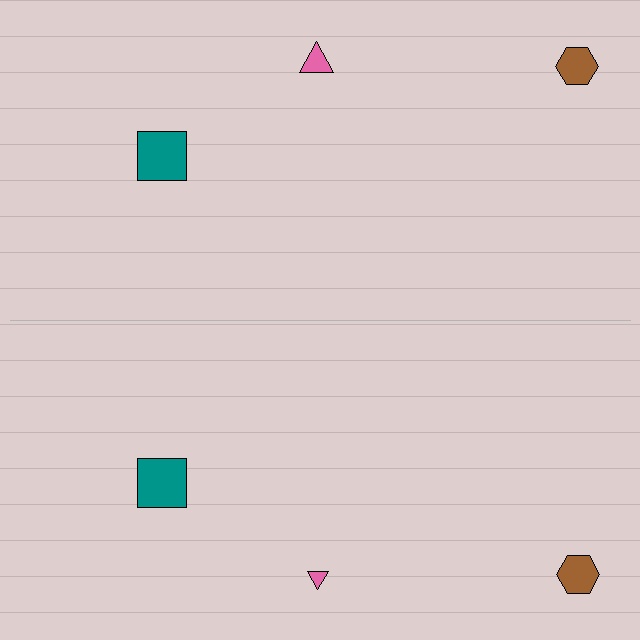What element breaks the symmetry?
The pink triangle on the bottom side has a different size than its mirror counterpart.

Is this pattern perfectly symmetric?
No, the pattern is not perfectly symmetric. The pink triangle on the bottom side has a different size than its mirror counterpart.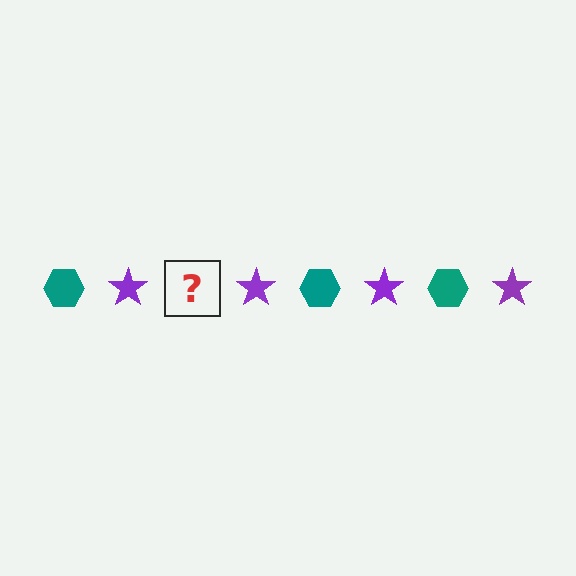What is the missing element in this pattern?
The missing element is a teal hexagon.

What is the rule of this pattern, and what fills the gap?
The rule is that the pattern alternates between teal hexagon and purple star. The gap should be filled with a teal hexagon.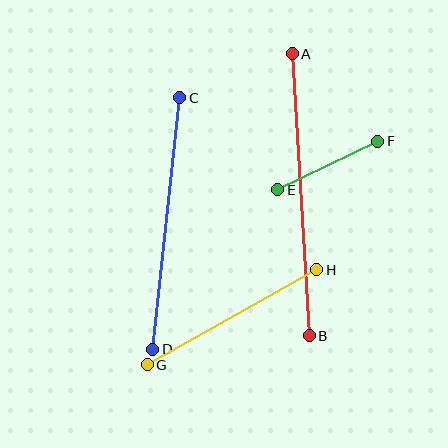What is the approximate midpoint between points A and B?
The midpoint is at approximately (301, 195) pixels.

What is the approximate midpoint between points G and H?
The midpoint is at approximately (232, 317) pixels.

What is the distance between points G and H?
The distance is approximately 195 pixels.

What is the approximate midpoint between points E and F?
The midpoint is at approximately (328, 166) pixels.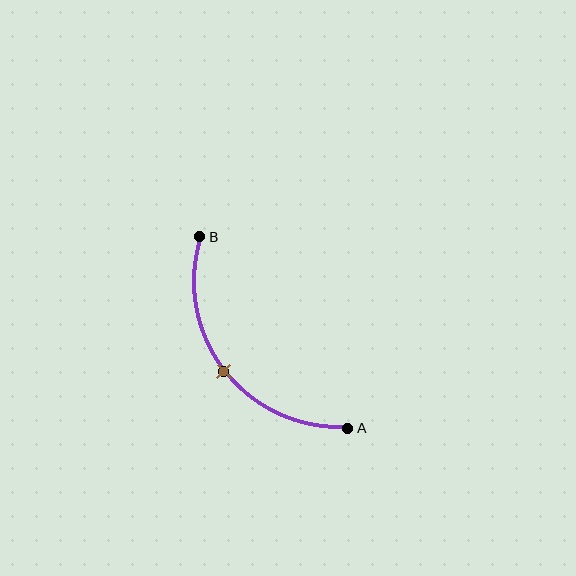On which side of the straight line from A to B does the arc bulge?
The arc bulges below and to the left of the straight line connecting A and B.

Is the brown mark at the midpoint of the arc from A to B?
Yes. The brown mark lies on the arc at equal arc-length from both A and B — it is the arc midpoint.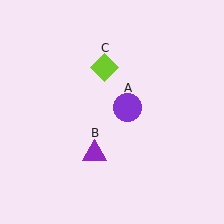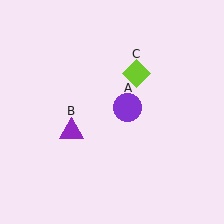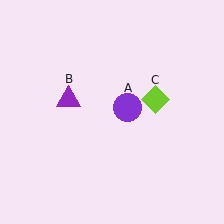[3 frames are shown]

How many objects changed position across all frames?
2 objects changed position: purple triangle (object B), lime diamond (object C).